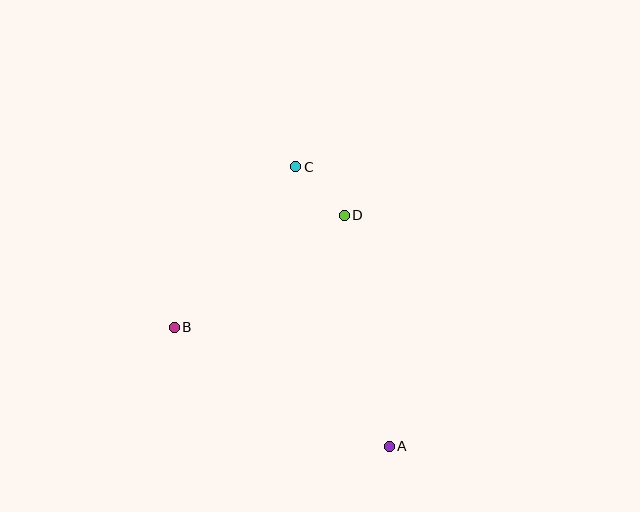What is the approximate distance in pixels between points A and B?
The distance between A and B is approximately 246 pixels.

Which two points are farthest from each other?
Points A and C are farthest from each other.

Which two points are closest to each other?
Points C and D are closest to each other.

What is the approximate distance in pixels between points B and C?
The distance between B and C is approximately 201 pixels.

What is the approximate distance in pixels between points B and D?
The distance between B and D is approximately 203 pixels.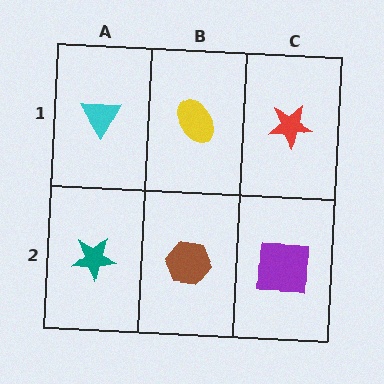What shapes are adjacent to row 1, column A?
A teal star (row 2, column A), a yellow ellipse (row 1, column B).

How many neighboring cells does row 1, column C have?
2.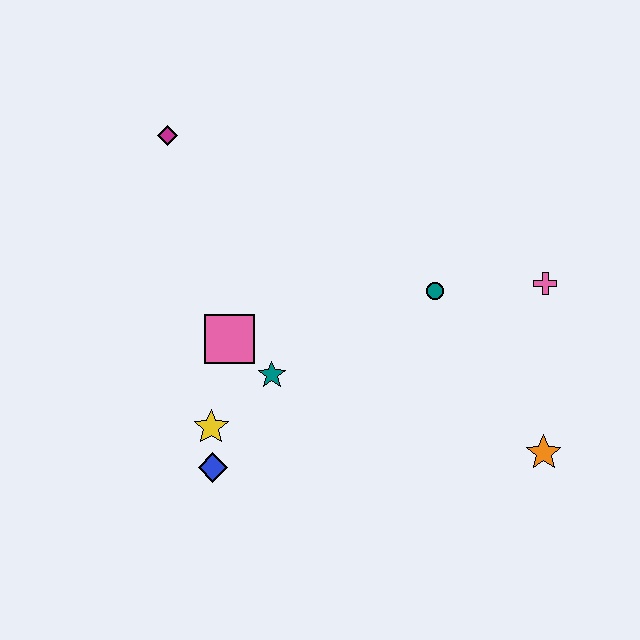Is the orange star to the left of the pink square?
No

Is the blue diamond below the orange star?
Yes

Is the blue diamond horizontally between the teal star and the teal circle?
No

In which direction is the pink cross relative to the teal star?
The pink cross is to the right of the teal star.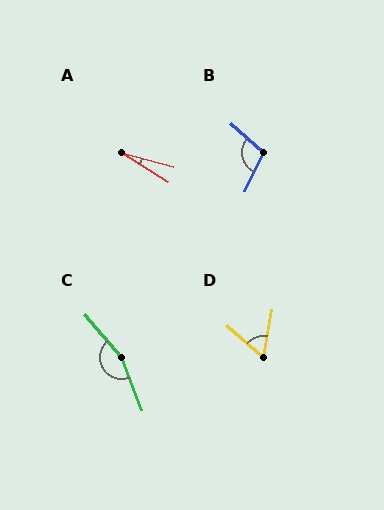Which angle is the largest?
C, at approximately 162 degrees.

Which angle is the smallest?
A, at approximately 18 degrees.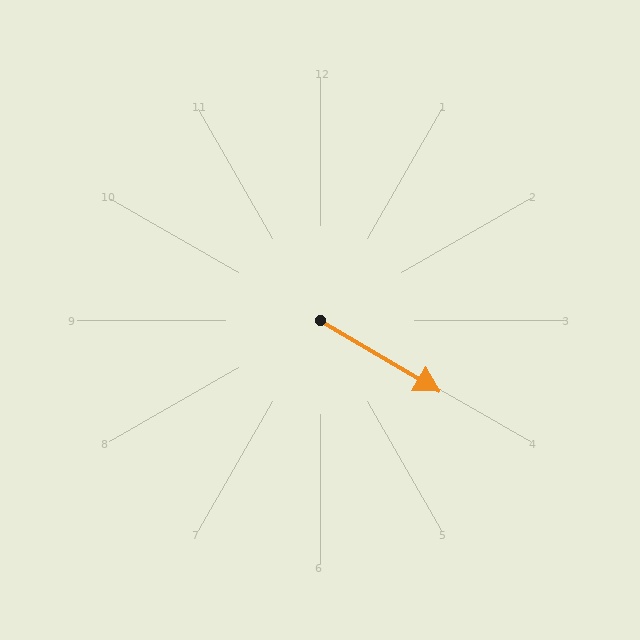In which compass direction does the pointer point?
Southeast.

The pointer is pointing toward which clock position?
Roughly 4 o'clock.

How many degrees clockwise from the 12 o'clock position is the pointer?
Approximately 121 degrees.